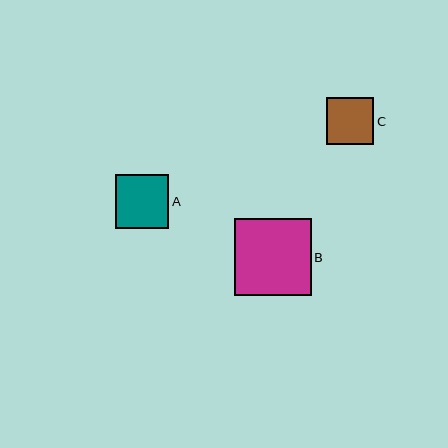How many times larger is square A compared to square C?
Square A is approximately 1.1 times the size of square C.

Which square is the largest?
Square B is the largest with a size of approximately 77 pixels.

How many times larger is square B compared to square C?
Square B is approximately 1.6 times the size of square C.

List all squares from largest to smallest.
From largest to smallest: B, A, C.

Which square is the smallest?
Square C is the smallest with a size of approximately 47 pixels.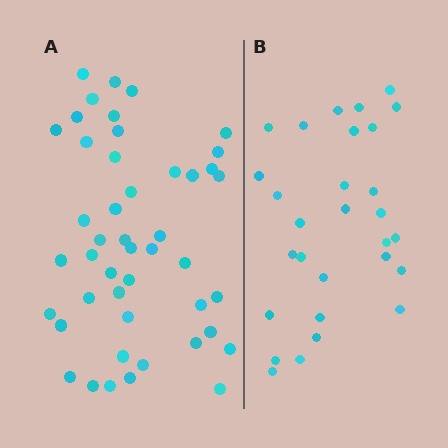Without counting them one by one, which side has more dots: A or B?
Region A (the left region) has more dots.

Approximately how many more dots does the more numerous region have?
Region A has approximately 15 more dots than region B.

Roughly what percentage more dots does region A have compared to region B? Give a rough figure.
About 60% more.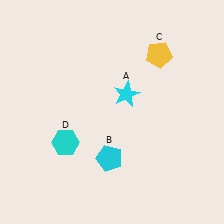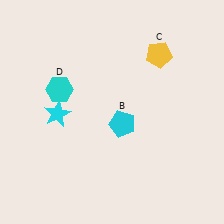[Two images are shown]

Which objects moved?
The objects that moved are: the cyan star (A), the cyan pentagon (B), the cyan hexagon (D).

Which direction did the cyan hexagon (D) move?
The cyan hexagon (D) moved up.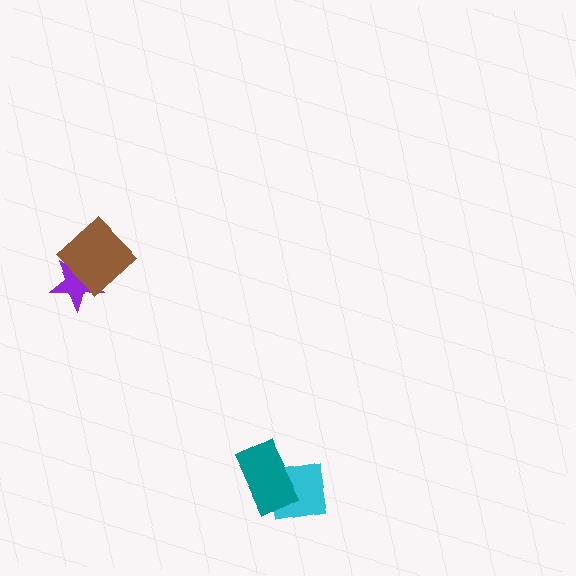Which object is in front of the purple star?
The brown diamond is in front of the purple star.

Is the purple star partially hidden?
Yes, it is partially covered by another shape.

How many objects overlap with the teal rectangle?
1 object overlaps with the teal rectangle.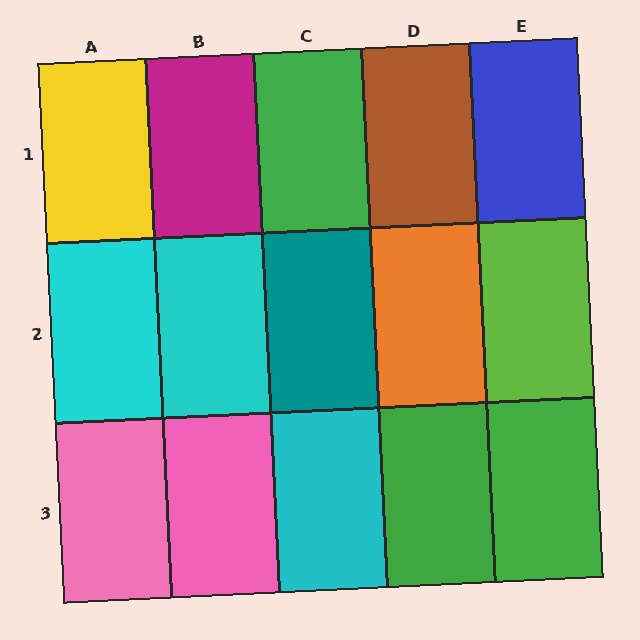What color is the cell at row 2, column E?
Lime.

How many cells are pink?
2 cells are pink.